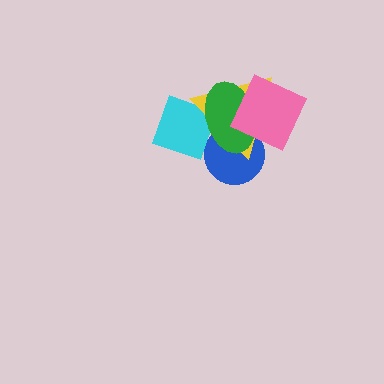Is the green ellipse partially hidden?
Yes, it is partially covered by another shape.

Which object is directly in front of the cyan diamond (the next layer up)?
The yellow triangle is directly in front of the cyan diamond.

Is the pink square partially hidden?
No, no other shape covers it.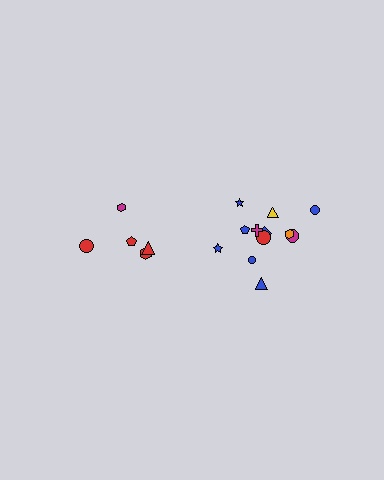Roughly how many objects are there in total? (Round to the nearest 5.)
Roughly 15 objects in total.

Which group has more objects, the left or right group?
The right group.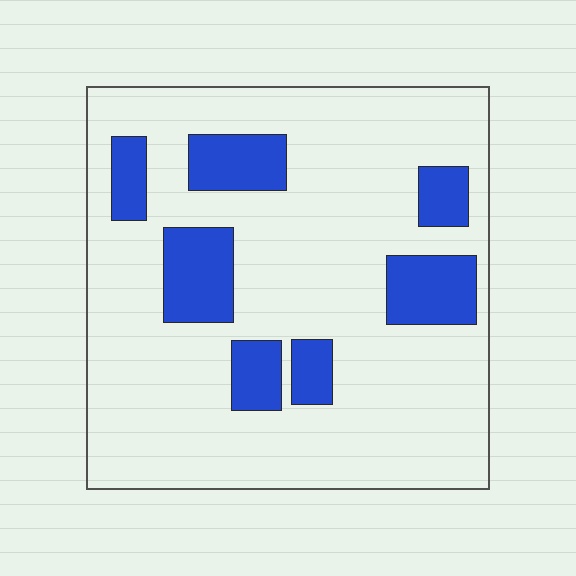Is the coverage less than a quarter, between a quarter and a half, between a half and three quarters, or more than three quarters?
Less than a quarter.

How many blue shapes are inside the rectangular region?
7.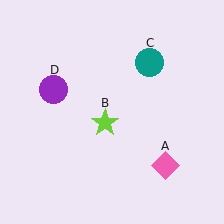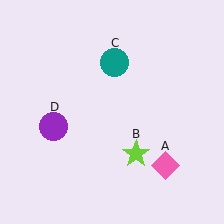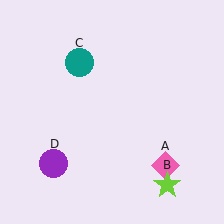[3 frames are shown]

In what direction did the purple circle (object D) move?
The purple circle (object D) moved down.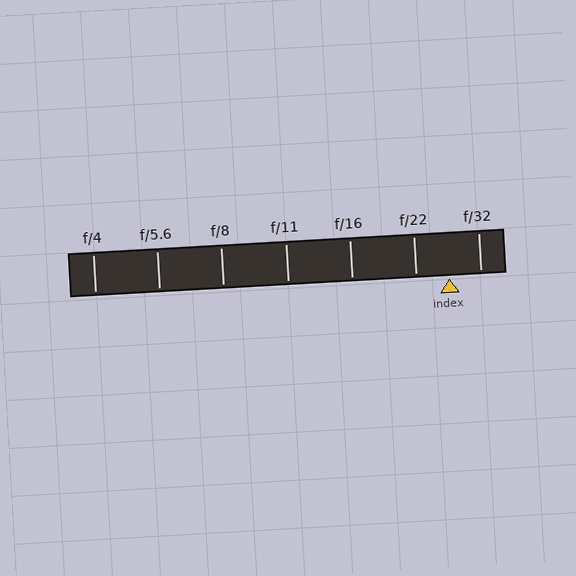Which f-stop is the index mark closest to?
The index mark is closest to f/32.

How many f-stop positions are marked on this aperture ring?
There are 7 f-stop positions marked.